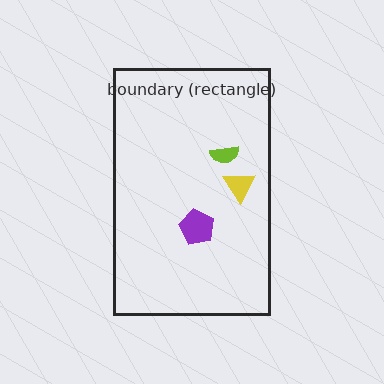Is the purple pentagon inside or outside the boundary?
Inside.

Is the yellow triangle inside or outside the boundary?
Inside.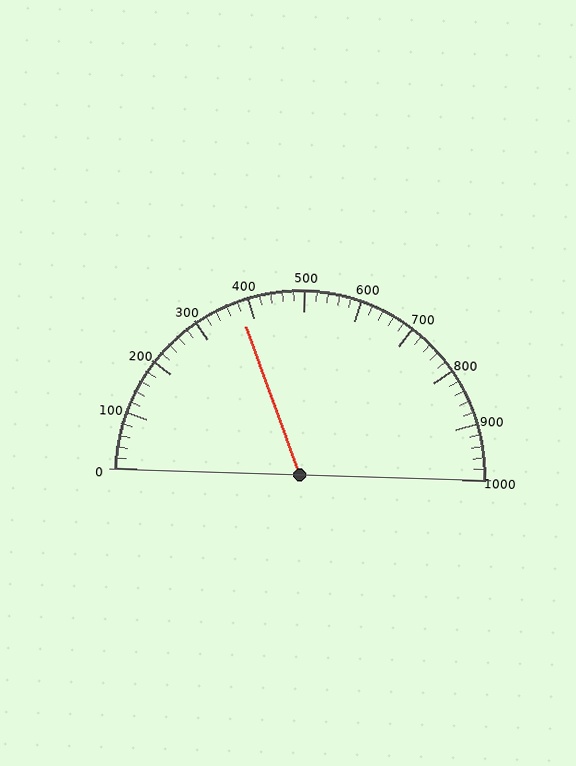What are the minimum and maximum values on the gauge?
The gauge ranges from 0 to 1000.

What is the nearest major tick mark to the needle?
The nearest major tick mark is 400.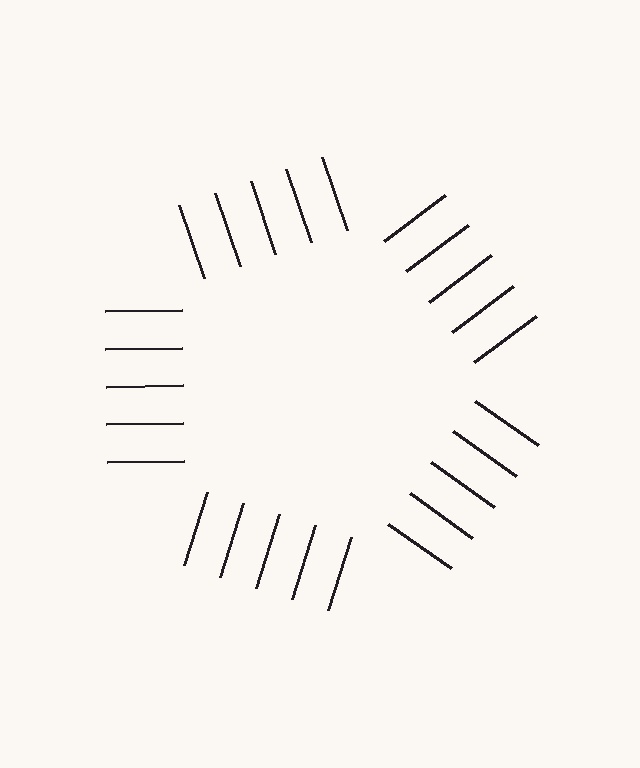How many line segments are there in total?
25 — 5 along each of the 5 edges.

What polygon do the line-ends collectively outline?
An illusory pentagon — the line segments terminate on its edges but no continuous stroke is drawn.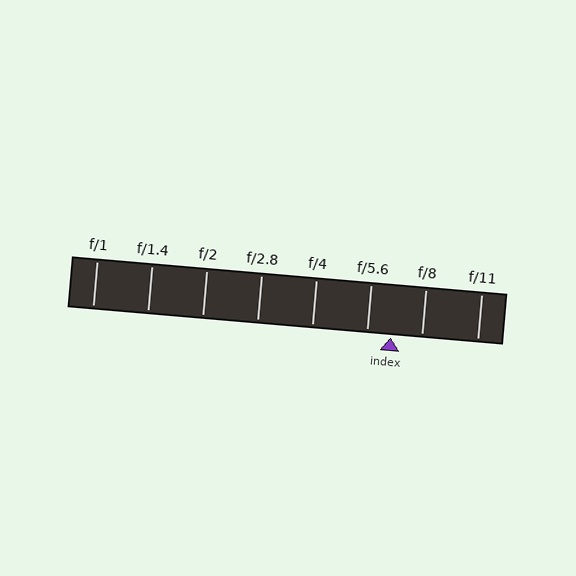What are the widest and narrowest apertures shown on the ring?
The widest aperture shown is f/1 and the narrowest is f/11.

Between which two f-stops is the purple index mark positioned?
The index mark is between f/5.6 and f/8.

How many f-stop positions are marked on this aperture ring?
There are 8 f-stop positions marked.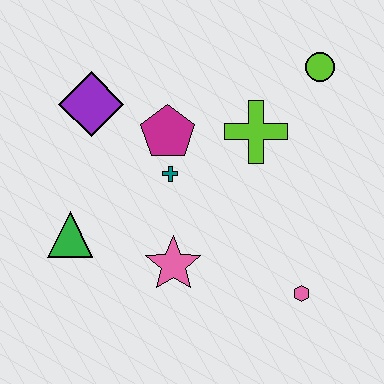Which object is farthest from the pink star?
The lime circle is farthest from the pink star.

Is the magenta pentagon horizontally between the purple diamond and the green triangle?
No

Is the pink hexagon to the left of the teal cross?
No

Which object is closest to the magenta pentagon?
The teal cross is closest to the magenta pentagon.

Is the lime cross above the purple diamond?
No